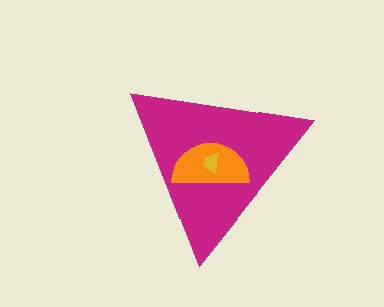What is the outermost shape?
The magenta triangle.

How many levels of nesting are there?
3.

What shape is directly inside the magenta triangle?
The orange semicircle.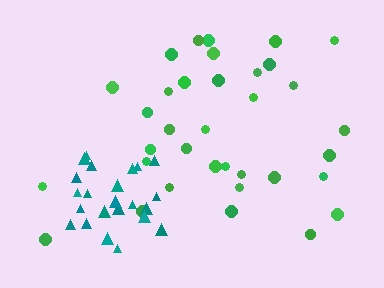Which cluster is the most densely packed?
Teal.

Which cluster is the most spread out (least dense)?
Green.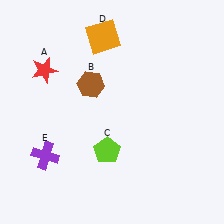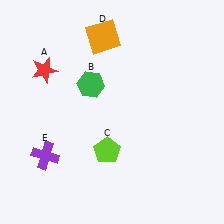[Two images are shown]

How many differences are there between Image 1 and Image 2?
There is 1 difference between the two images.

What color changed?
The hexagon (B) changed from brown in Image 1 to green in Image 2.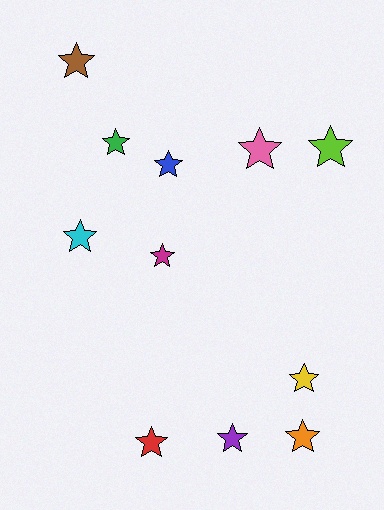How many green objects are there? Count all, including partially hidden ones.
There is 1 green object.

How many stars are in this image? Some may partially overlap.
There are 11 stars.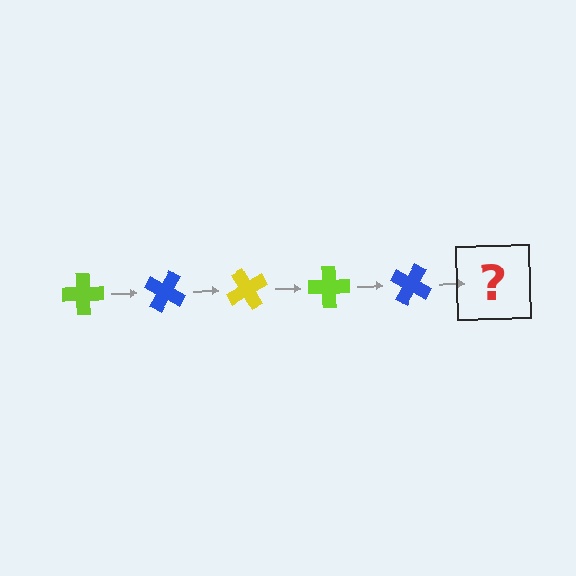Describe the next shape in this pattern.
It should be a yellow cross, rotated 150 degrees from the start.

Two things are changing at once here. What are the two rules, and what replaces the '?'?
The two rules are that it rotates 30 degrees each step and the color cycles through lime, blue, and yellow. The '?' should be a yellow cross, rotated 150 degrees from the start.